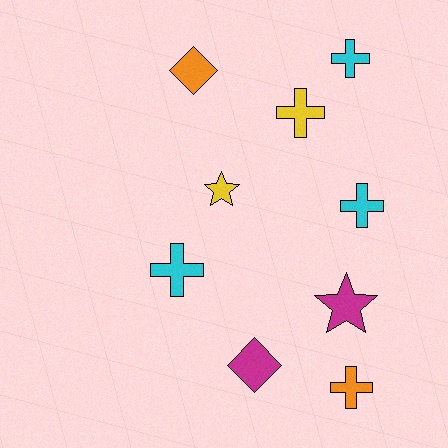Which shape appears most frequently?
Cross, with 5 objects.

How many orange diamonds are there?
There is 1 orange diamond.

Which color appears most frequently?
Cyan, with 3 objects.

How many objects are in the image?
There are 9 objects.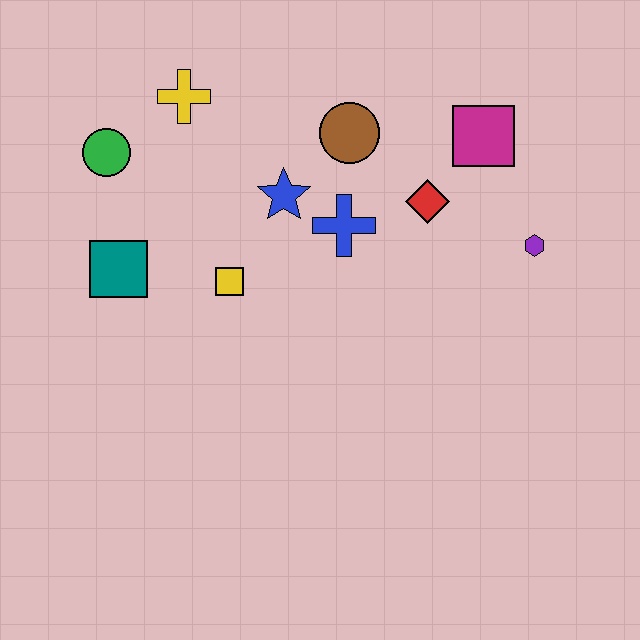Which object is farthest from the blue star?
The purple hexagon is farthest from the blue star.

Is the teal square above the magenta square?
No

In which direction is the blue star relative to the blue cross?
The blue star is to the left of the blue cross.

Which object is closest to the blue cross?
The blue star is closest to the blue cross.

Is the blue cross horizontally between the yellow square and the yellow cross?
No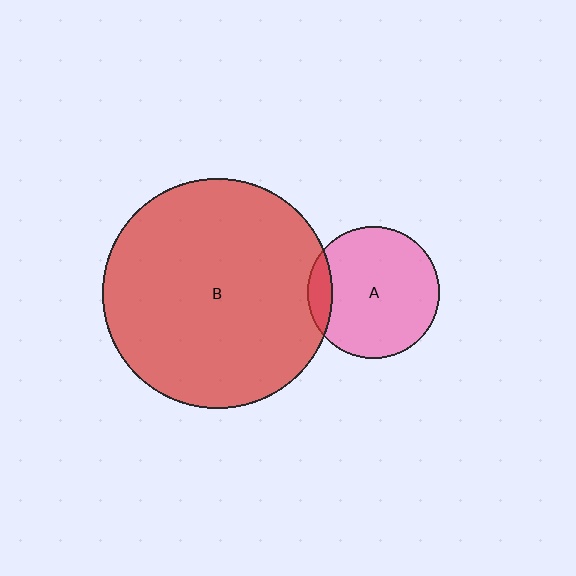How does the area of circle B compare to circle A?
Approximately 3.0 times.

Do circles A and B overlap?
Yes.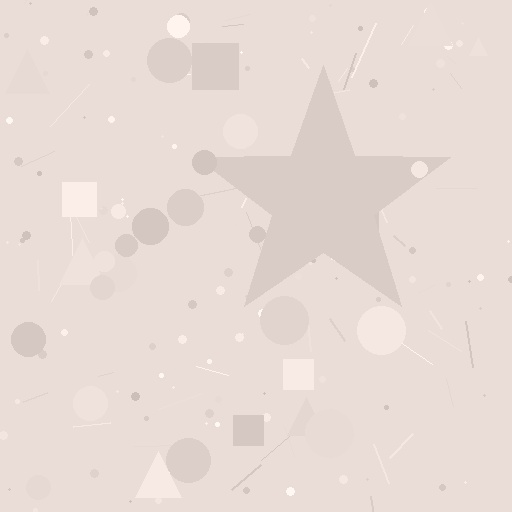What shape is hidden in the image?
A star is hidden in the image.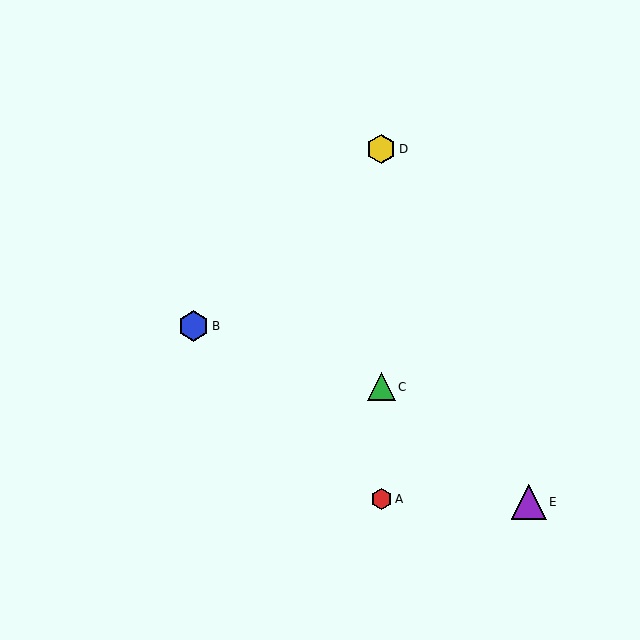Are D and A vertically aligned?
Yes, both are at x≈381.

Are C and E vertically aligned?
No, C is at x≈381 and E is at x≈529.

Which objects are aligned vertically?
Objects A, C, D are aligned vertically.